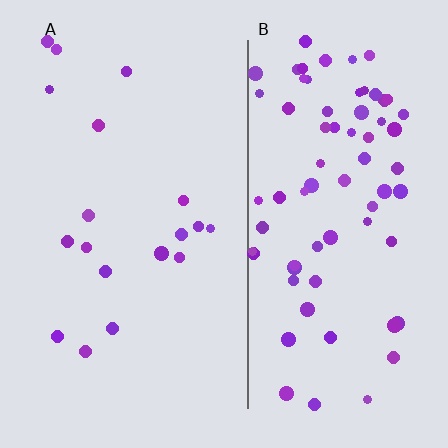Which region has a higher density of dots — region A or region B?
B (the right).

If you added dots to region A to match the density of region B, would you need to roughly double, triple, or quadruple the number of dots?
Approximately quadruple.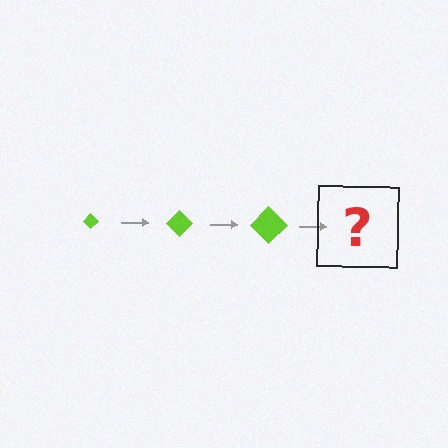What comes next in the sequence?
The next element should be a lime diamond, larger than the previous one.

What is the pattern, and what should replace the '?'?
The pattern is that the diamond gets progressively larger each step. The '?' should be a lime diamond, larger than the previous one.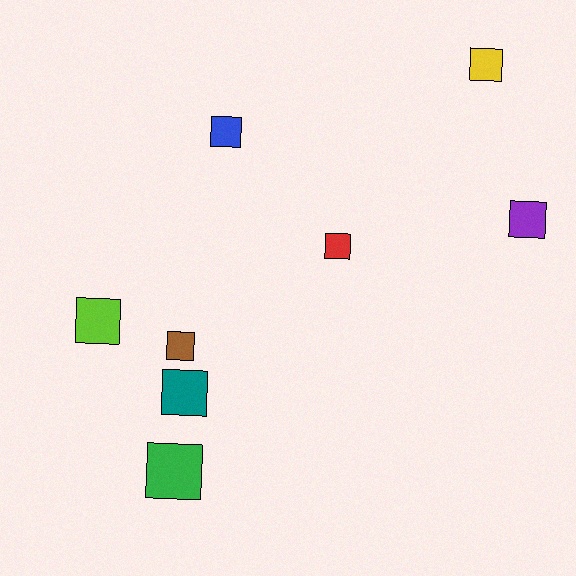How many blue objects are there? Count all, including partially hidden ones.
There is 1 blue object.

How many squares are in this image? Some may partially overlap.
There are 8 squares.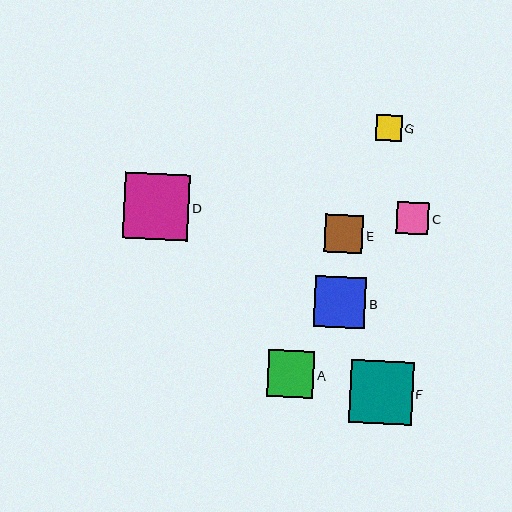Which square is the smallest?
Square G is the smallest with a size of approximately 26 pixels.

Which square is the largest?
Square D is the largest with a size of approximately 65 pixels.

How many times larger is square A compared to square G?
Square A is approximately 1.8 times the size of square G.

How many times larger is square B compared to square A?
Square B is approximately 1.1 times the size of square A.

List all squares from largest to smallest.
From largest to smallest: D, F, B, A, E, C, G.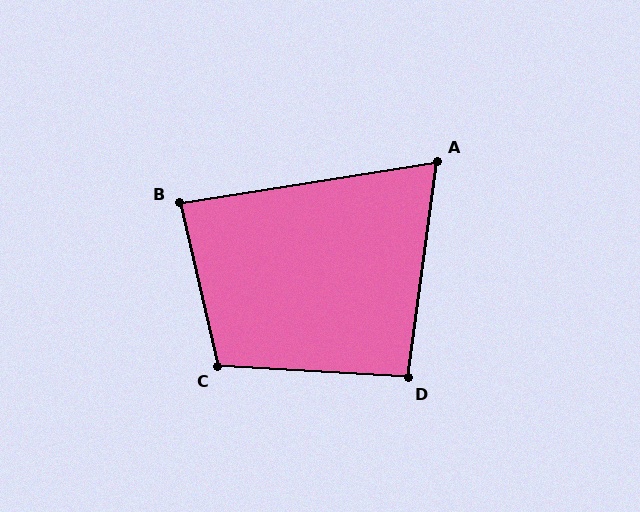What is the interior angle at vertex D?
Approximately 94 degrees (approximately right).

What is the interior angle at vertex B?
Approximately 86 degrees (approximately right).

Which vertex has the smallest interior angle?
A, at approximately 73 degrees.